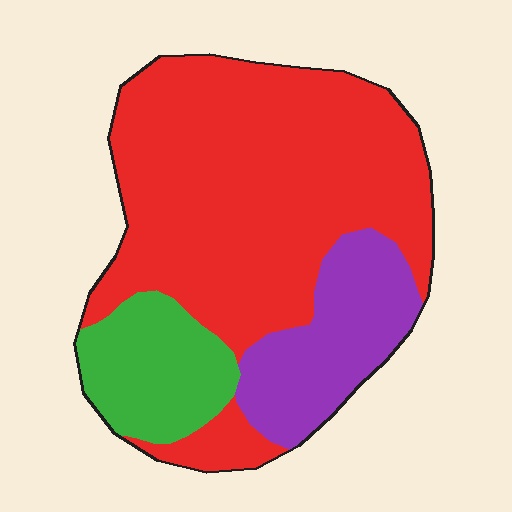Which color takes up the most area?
Red, at roughly 65%.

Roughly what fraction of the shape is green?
Green covers 15% of the shape.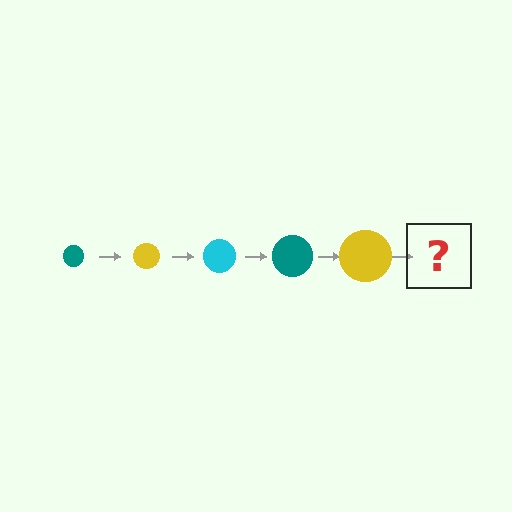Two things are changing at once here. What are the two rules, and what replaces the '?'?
The two rules are that the circle grows larger each step and the color cycles through teal, yellow, and cyan. The '?' should be a cyan circle, larger than the previous one.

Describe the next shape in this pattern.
It should be a cyan circle, larger than the previous one.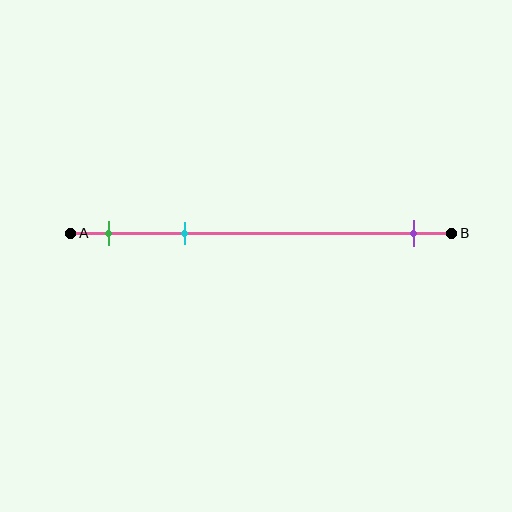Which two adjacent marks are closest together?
The green and cyan marks are the closest adjacent pair.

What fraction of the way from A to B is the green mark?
The green mark is approximately 10% (0.1) of the way from A to B.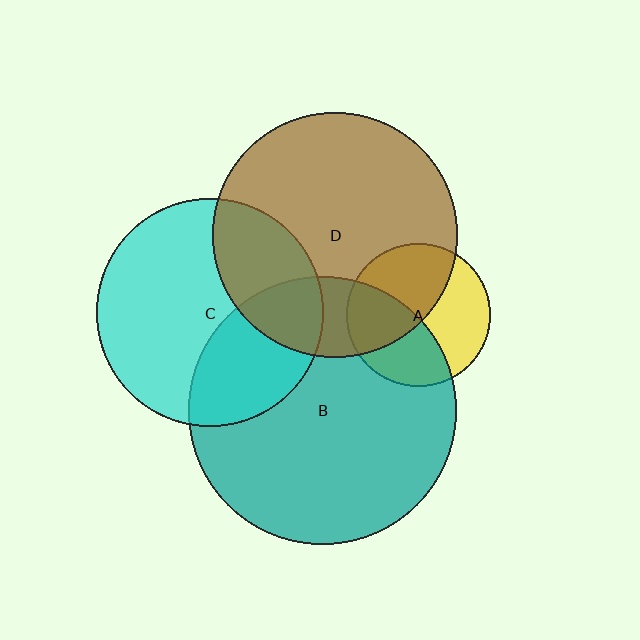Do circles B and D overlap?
Yes.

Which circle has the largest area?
Circle B (teal).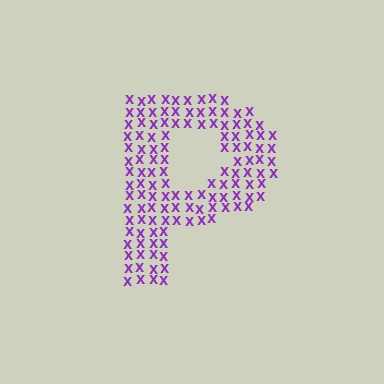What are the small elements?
The small elements are letter X's.